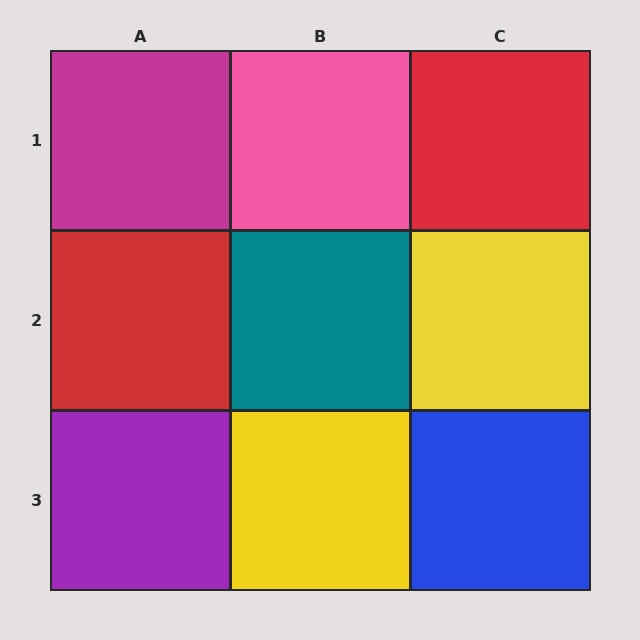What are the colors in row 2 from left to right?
Red, teal, yellow.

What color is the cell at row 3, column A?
Purple.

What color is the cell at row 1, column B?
Pink.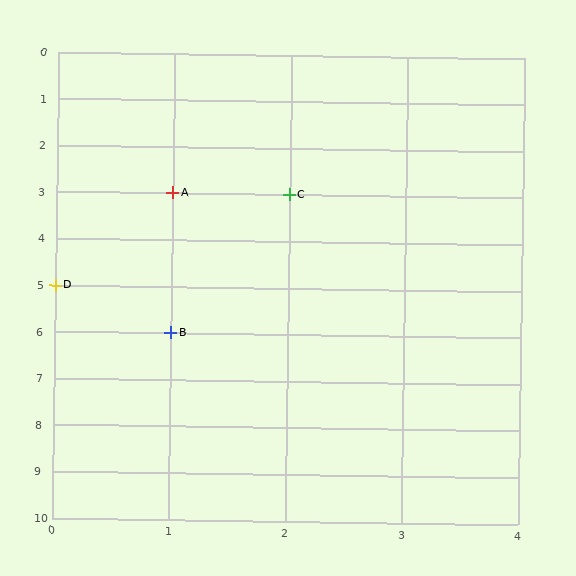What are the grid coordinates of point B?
Point B is at grid coordinates (1, 6).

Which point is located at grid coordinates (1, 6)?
Point B is at (1, 6).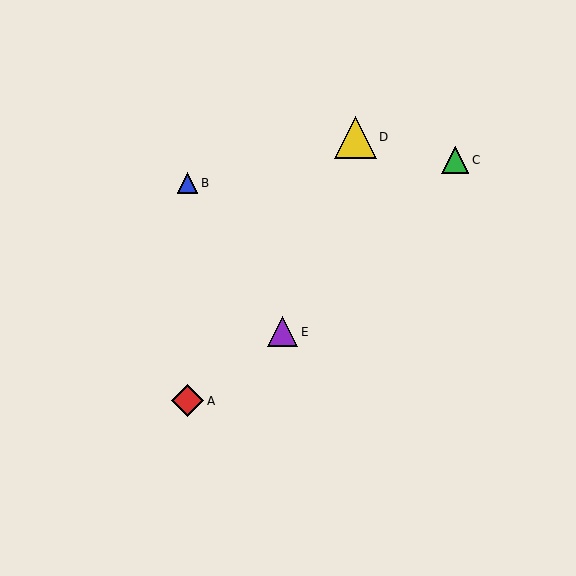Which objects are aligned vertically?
Objects A, B are aligned vertically.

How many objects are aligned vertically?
2 objects (A, B) are aligned vertically.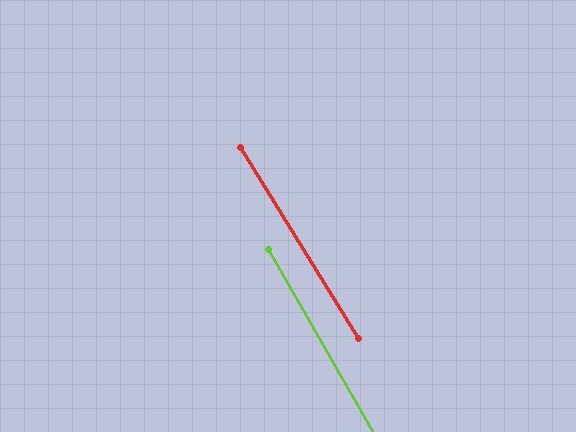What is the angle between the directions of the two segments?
Approximately 2 degrees.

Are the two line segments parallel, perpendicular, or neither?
Parallel — their directions differ by only 1.9°.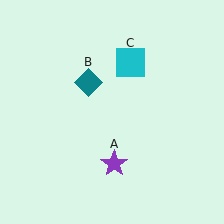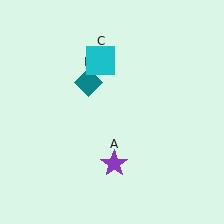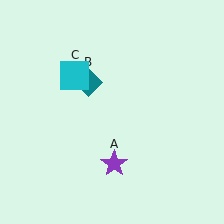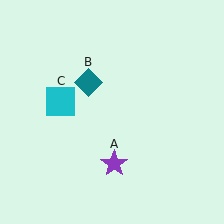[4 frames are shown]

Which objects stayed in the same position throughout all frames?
Purple star (object A) and teal diamond (object B) remained stationary.